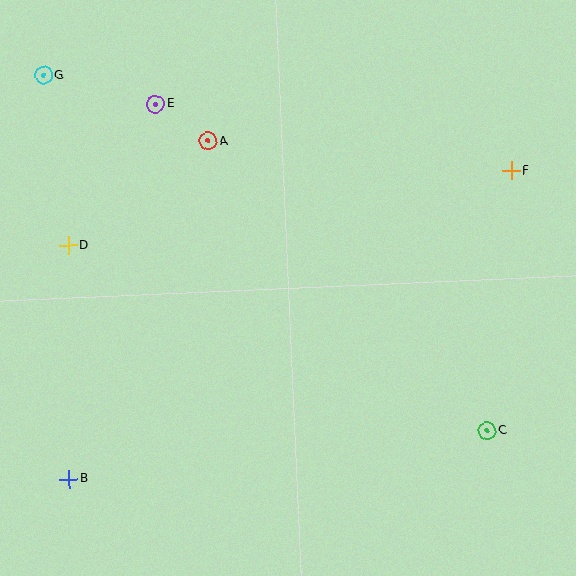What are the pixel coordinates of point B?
Point B is at (69, 479).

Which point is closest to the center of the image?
Point A at (208, 141) is closest to the center.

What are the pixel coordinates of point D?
Point D is at (68, 245).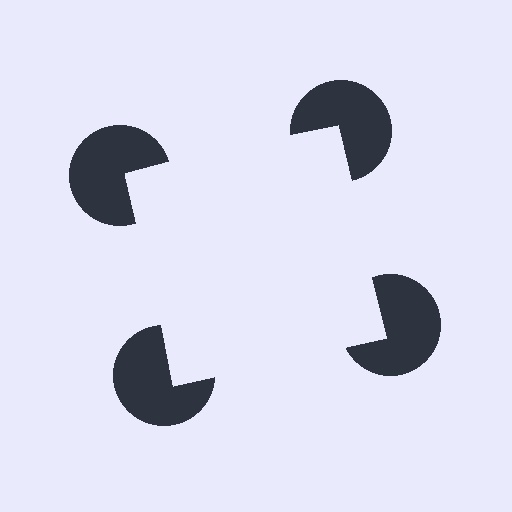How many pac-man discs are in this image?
There are 4 — one at each vertex of the illusory square.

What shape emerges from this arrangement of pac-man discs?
An illusory square — its edges are inferred from the aligned wedge cuts in the pac-man discs, not physically drawn.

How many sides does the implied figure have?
4 sides.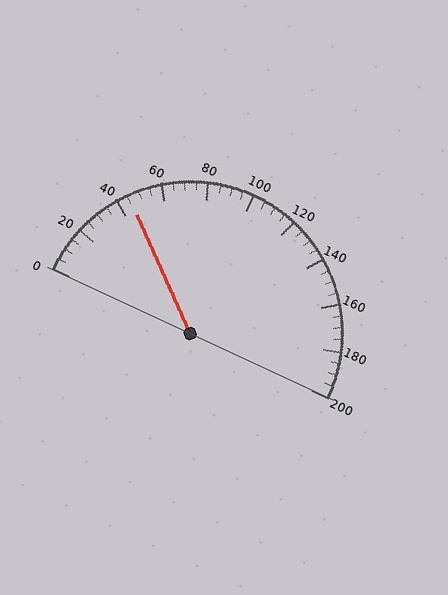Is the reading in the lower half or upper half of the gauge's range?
The reading is in the lower half of the range (0 to 200).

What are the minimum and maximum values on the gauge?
The gauge ranges from 0 to 200.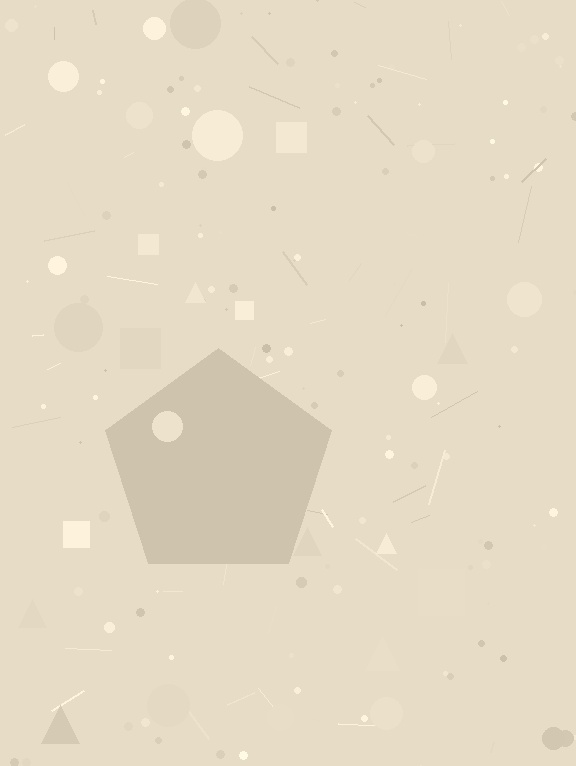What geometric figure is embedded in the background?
A pentagon is embedded in the background.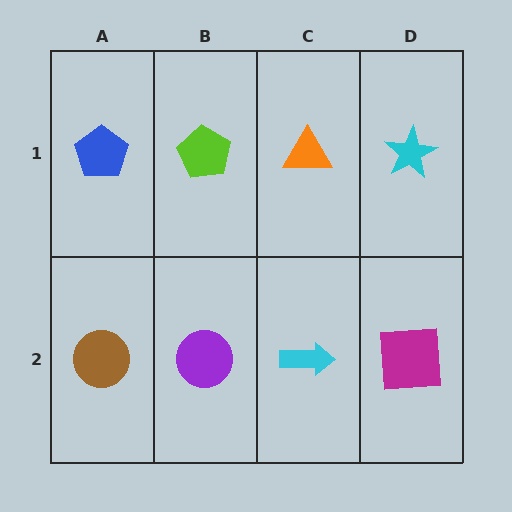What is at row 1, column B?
A lime pentagon.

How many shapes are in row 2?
4 shapes.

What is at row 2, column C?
A cyan arrow.